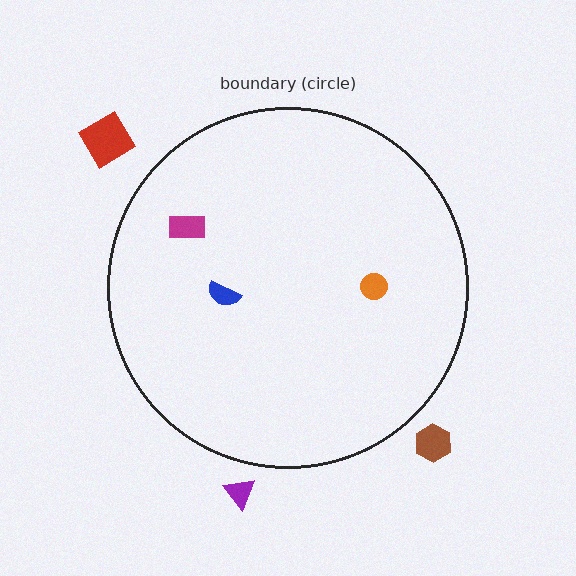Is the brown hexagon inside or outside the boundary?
Outside.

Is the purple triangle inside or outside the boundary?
Outside.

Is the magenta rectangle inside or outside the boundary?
Inside.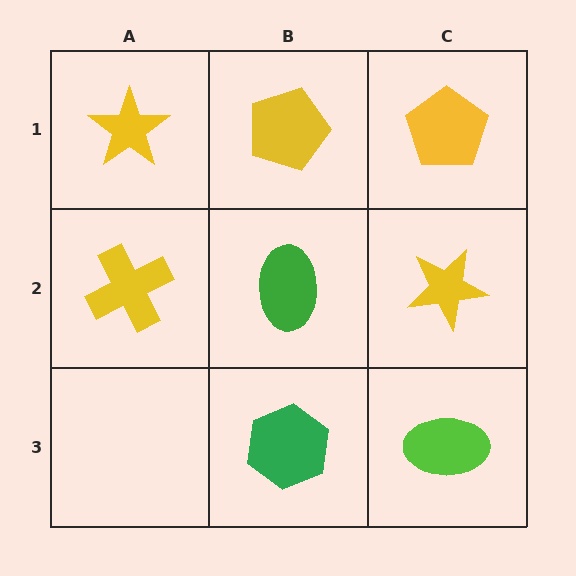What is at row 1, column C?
A yellow pentagon.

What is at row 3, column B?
A green hexagon.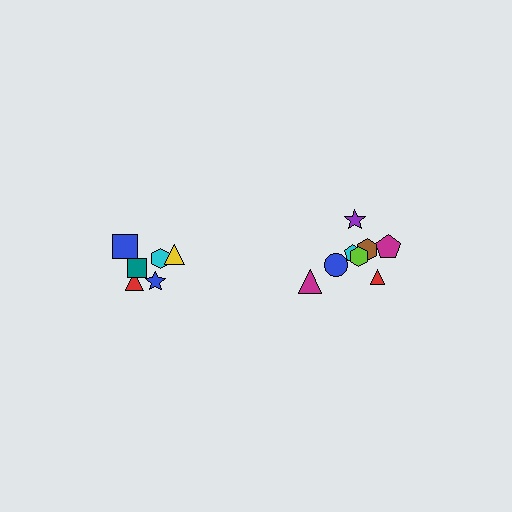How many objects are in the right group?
There are 8 objects.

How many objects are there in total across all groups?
There are 14 objects.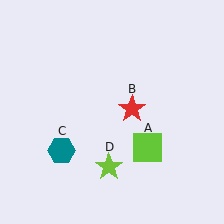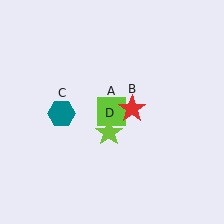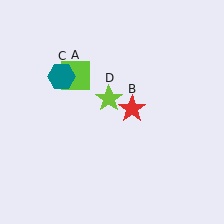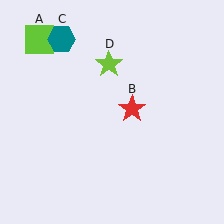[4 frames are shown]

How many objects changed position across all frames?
3 objects changed position: lime square (object A), teal hexagon (object C), lime star (object D).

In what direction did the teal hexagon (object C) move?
The teal hexagon (object C) moved up.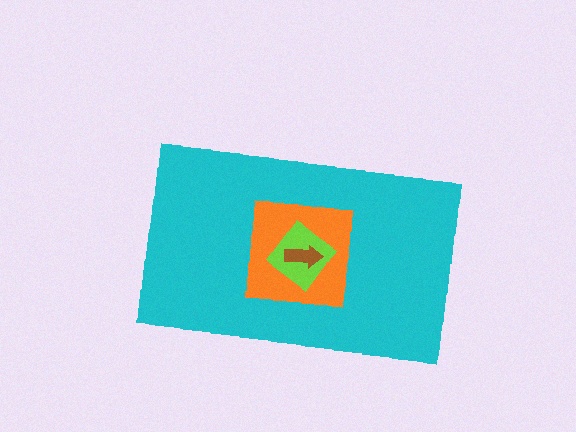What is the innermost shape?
The brown arrow.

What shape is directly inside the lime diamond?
The brown arrow.